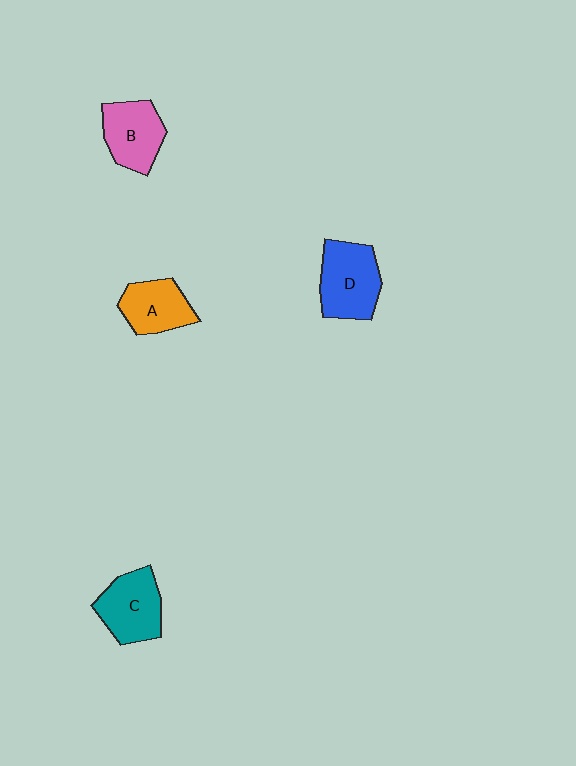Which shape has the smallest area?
Shape A (orange).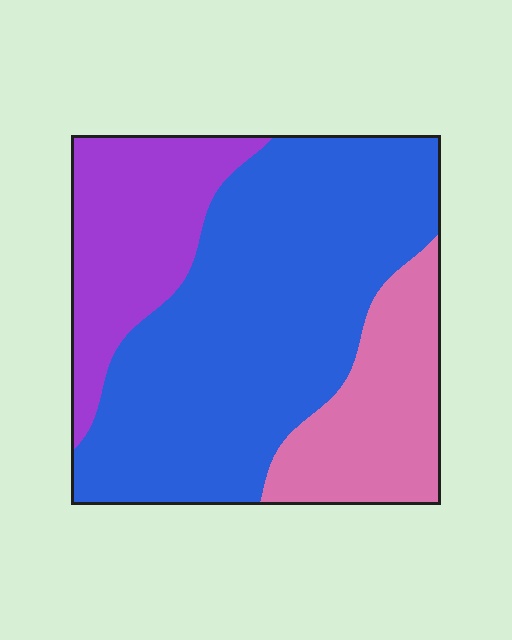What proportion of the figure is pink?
Pink takes up about one fifth (1/5) of the figure.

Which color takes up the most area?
Blue, at roughly 60%.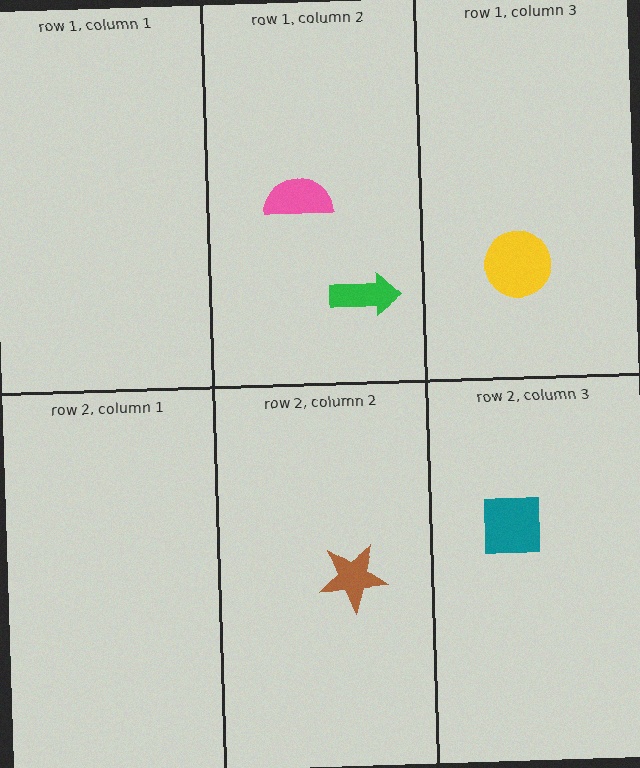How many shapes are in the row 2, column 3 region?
1.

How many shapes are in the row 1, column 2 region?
2.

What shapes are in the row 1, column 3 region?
The yellow circle.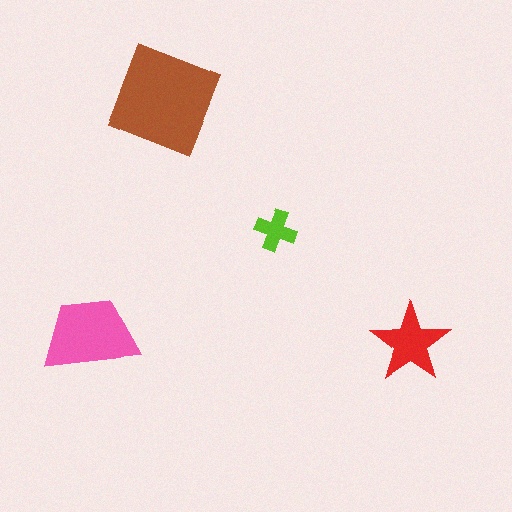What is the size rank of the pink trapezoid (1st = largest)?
2nd.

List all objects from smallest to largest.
The lime cross, the red star, the pink trapezoid, the brown diamond.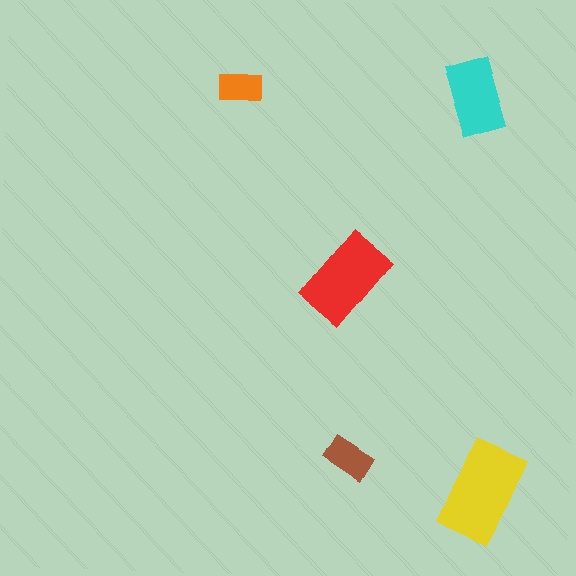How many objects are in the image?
There are 5 objects in the image.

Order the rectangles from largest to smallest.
the yellow one, the red one, the cyan one, the brown one, the orange one.